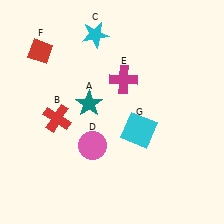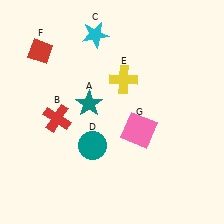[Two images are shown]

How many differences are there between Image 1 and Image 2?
There are 3 differences between the two images.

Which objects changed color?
D changed from pink to teal. E changed from magenta to yellow. G changed from cyan to pink.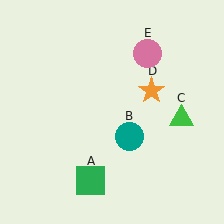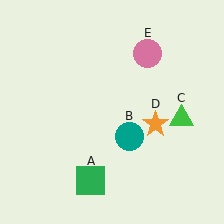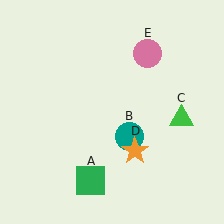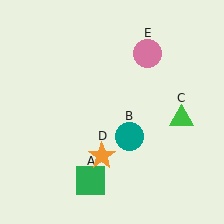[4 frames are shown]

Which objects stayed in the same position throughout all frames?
Green square (object A) and teal circle (object B) and green triangle (object C) and pink circle (object E) remained stationary.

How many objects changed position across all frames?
1 object changed position: orange star (object D).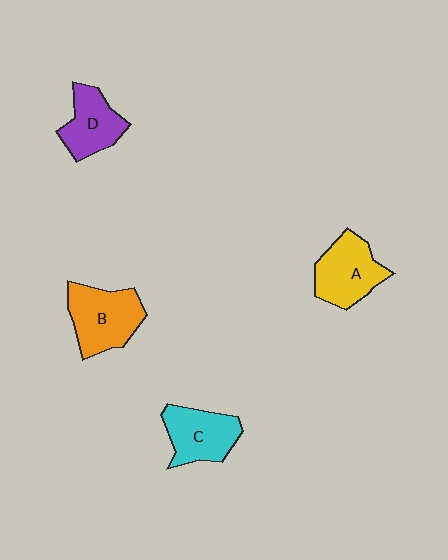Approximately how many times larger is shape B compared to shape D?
Approximately 1.3 times.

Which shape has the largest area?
Shape B (orange).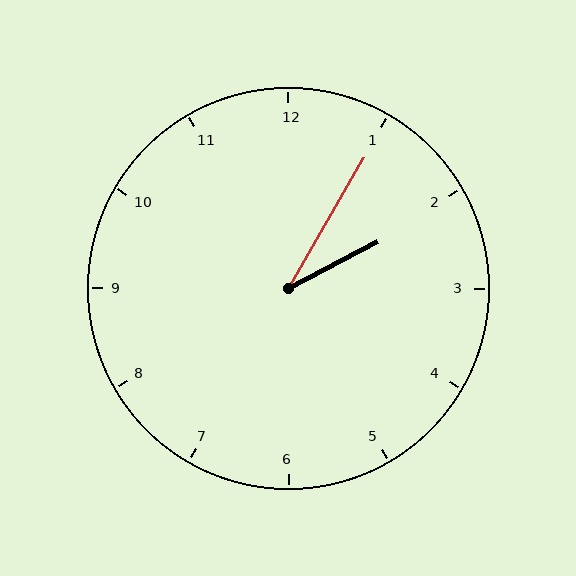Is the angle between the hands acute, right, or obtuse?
It is acute.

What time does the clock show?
2:05.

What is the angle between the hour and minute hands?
Approximately 32 degrees.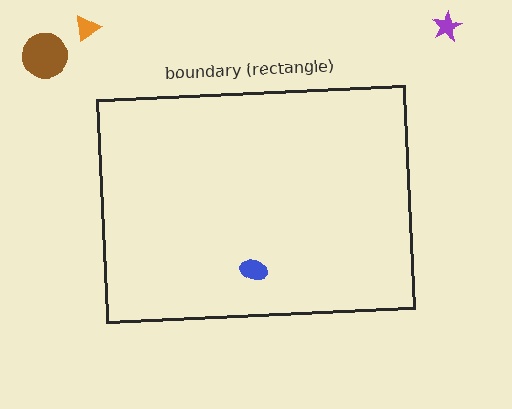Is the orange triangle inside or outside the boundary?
Outside.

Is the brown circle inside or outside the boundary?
Outside.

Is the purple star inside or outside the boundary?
Outside.